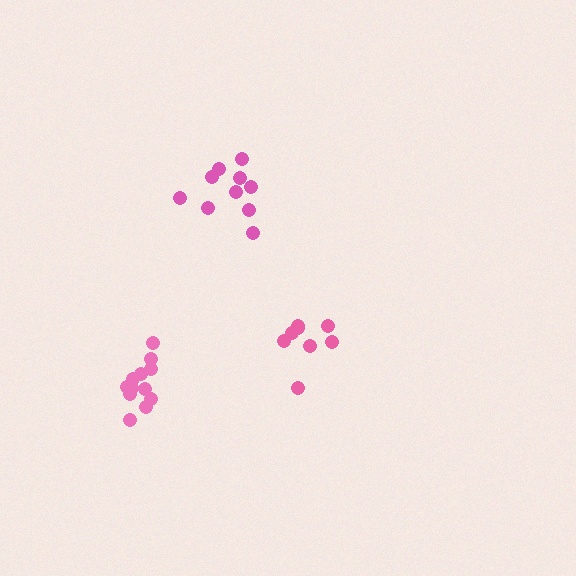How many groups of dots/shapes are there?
There are 3 groups.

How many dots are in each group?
Group 1: 12 dots, Group 2: 10 dots, Group 3: 8 dots (30 total).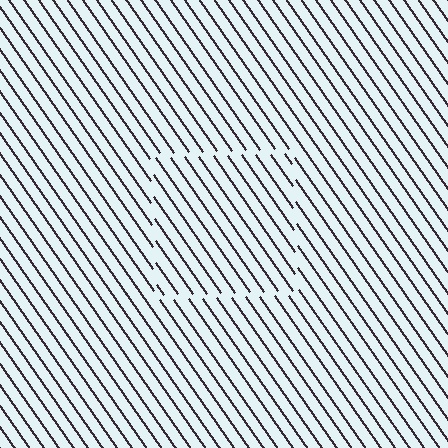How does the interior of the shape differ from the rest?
The interior of the shape contains the same grating, shifted by half a period — the contour is defined by the phase discontinuity where line-ends from the inner and outer gratings abut.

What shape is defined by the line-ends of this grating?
An illusory square. The interior of the shape contains the same grating, shifted by half a period — the contour is defined by the phase discontinuity where line-ends from the inner and outer gratings abut.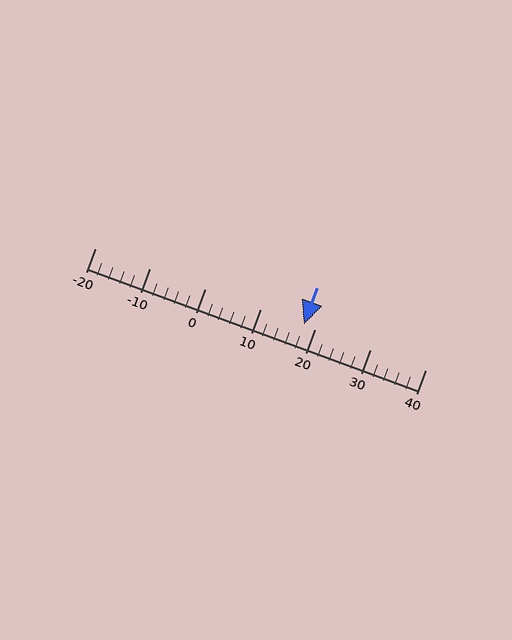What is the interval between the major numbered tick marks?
The major tick marks are spaced 10 units apart.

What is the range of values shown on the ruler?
The ruler shows values from -20 to 40.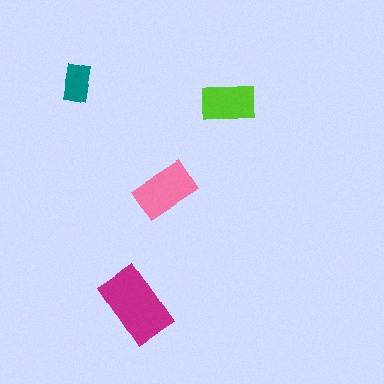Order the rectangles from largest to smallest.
the magenta one, the pink one, the lime one, the teal one.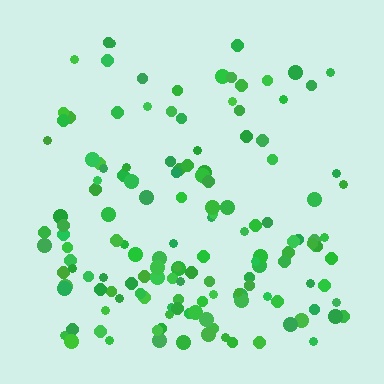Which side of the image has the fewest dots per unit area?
The top.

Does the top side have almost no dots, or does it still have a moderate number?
Still a moderate number, just noticeably fewer than the bottom.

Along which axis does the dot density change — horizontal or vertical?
Vertical.